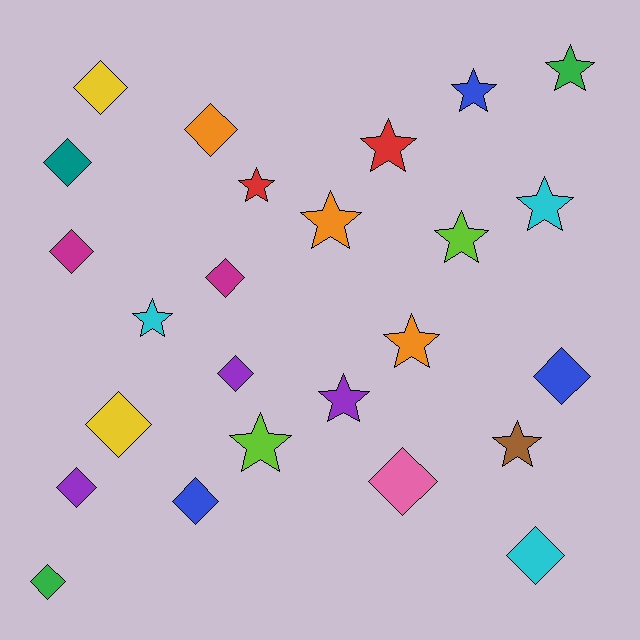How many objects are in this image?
There are 25 objects.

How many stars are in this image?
There are 12 stars.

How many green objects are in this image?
There are 2 green objects.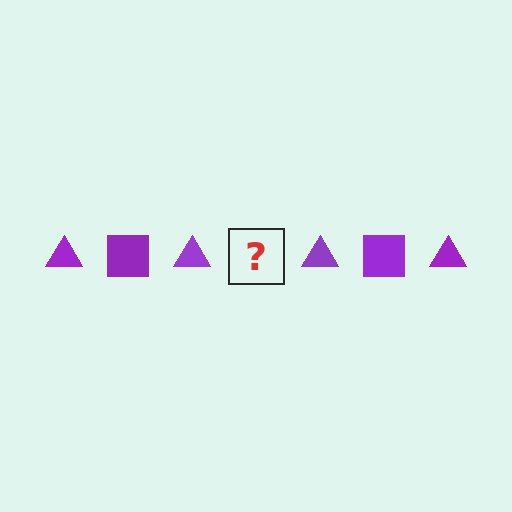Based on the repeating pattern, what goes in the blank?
The blank should be a purple square.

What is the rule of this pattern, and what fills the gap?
The rule is that the pattern cycles through triangle, square shapes in purple. The gap should be filled with a purple square.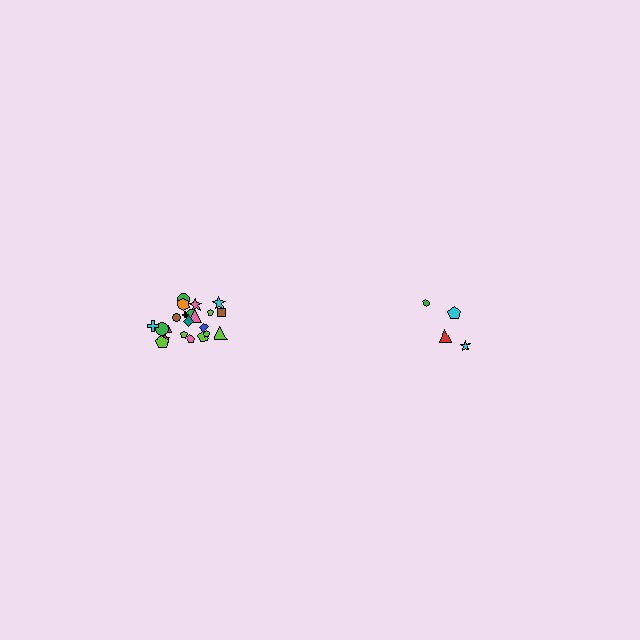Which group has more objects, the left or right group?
The left group.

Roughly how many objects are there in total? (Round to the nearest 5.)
Roughly 25 objects in total.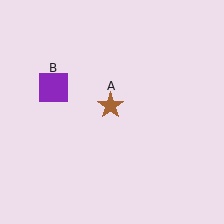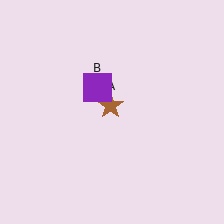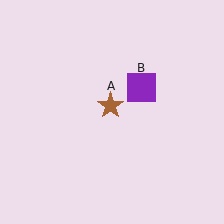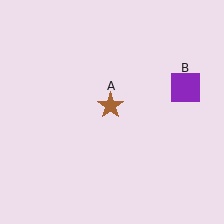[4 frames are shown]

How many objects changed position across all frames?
1 object changed position: purple square (object B).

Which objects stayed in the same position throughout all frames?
Brown star (object A) remained stationary.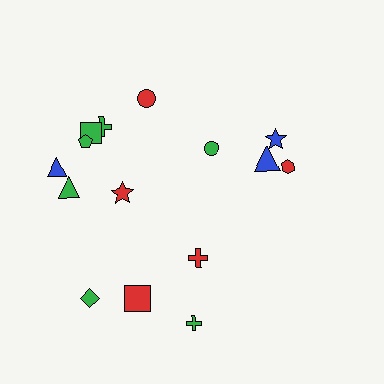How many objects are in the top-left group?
There are 7 objects.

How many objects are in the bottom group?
There are 4 objects.